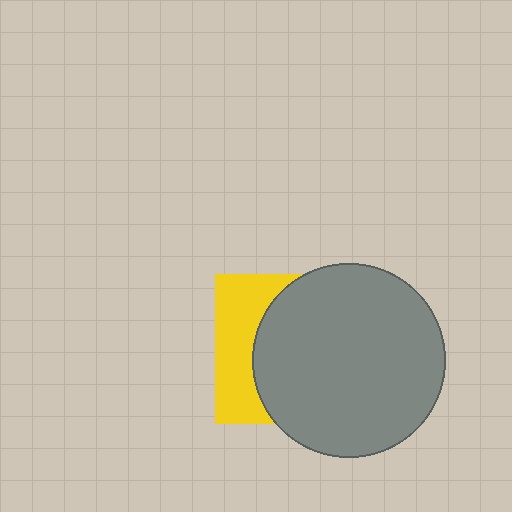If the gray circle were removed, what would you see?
You would see the complete yellow square.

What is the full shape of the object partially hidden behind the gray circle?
The partially hidden object is a yellow square.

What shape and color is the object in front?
The object in front is a gray circle.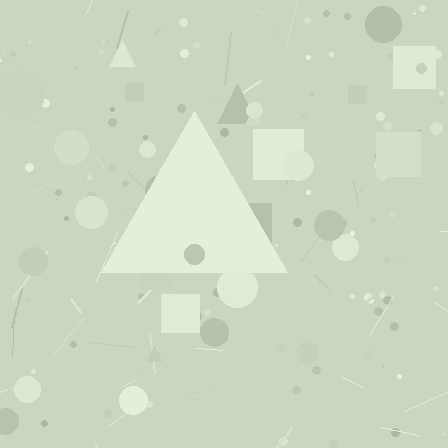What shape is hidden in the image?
A triangle is hidden in the image.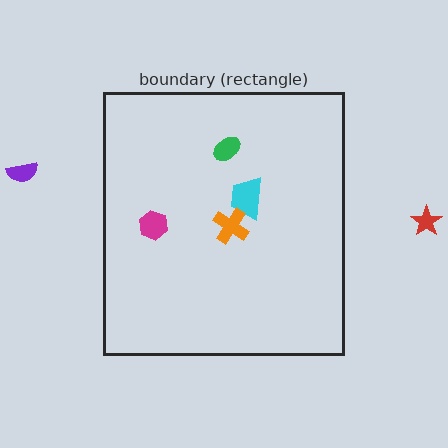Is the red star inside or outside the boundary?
Outside.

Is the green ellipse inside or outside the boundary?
Inside.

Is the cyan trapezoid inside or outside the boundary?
Inside.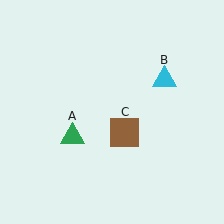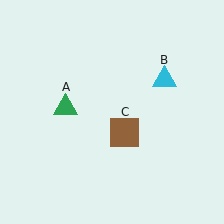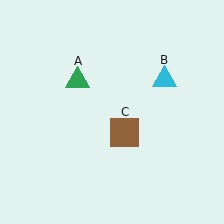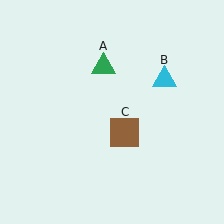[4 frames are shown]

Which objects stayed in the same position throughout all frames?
Cyan triangle (object B) and brown square (object C) remained stationary.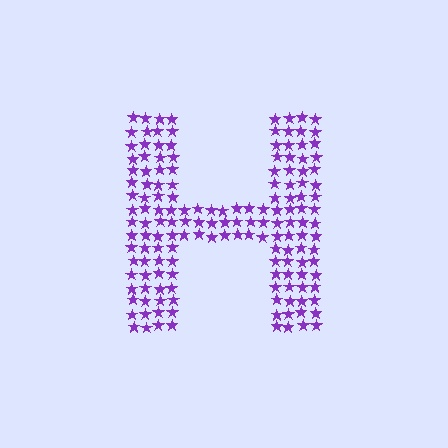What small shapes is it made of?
It is made of small stars.